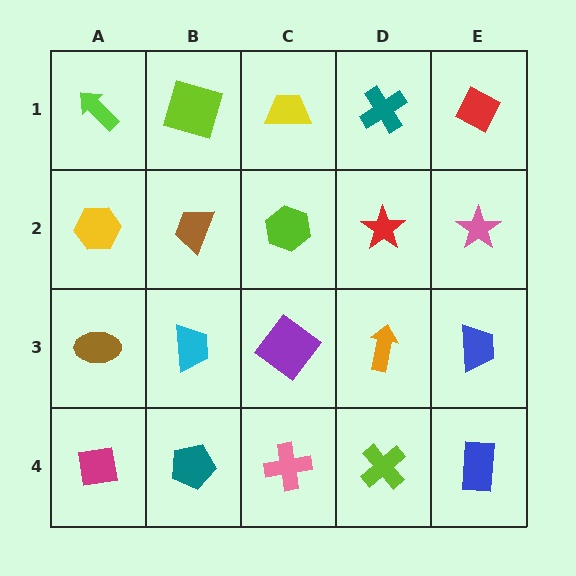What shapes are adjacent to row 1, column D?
A red star (row 2, column D), a yellow trapezoid (row 1, column C), a red diamond (row 1, column E).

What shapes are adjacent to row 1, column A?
A yellow hexagon (row 2, column A), a lime square (row 1, column B).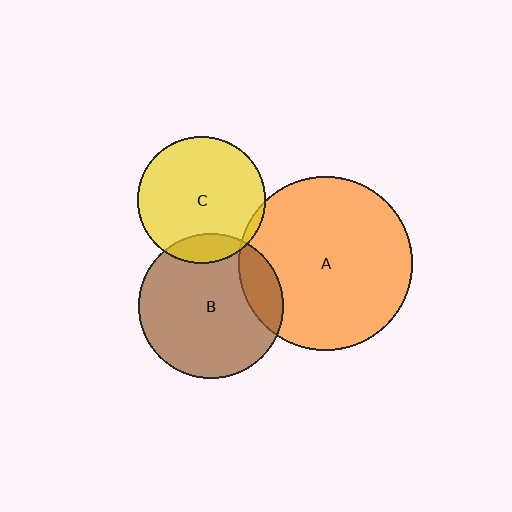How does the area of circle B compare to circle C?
Approximately 1.3 times.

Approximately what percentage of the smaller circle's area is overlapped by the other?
Approximately 15%.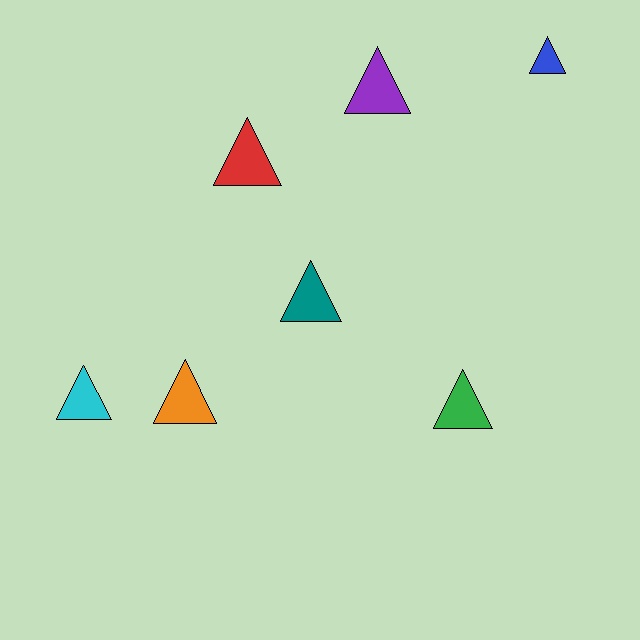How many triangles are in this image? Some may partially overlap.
There are 7 triangles.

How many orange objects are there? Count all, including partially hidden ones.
There is 1 orange object.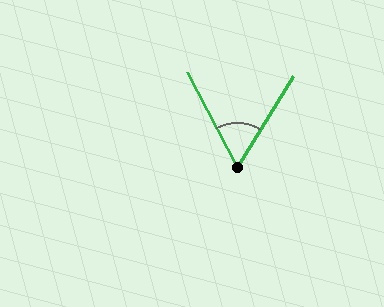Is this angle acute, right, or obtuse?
It is acute.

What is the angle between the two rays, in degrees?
Approximately 60 degrees.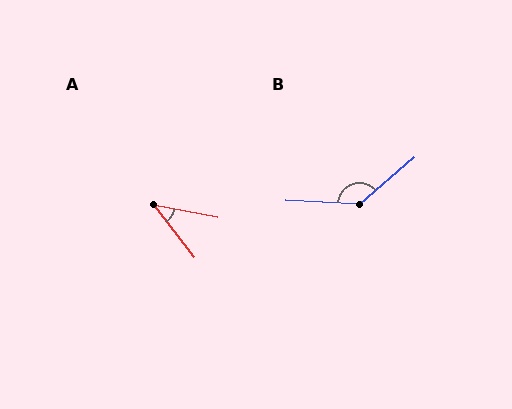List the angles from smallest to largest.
A (42°), B (136°).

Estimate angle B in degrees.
Approximately 136 degrees.